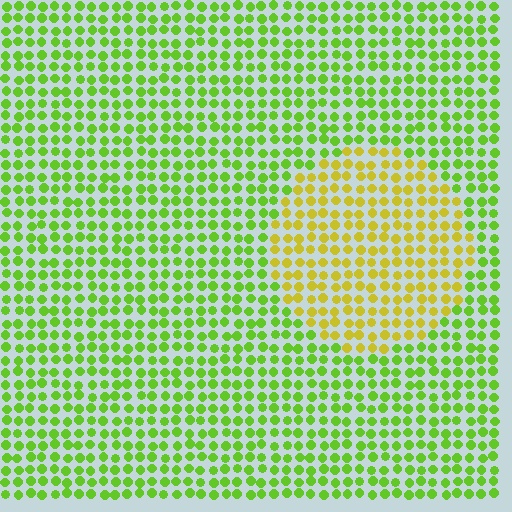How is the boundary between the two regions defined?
The boundary is defined purely by a slight shift in hue (about 42 degrees). Spacing, size, and orientation are identical on both sides.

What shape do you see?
I see a circle.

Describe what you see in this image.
The image is filled with small lime elements in a uniform arrangement. A circle-shaped region is visible where the elements are tinted to a slightly different hue, forming a subtle color boundary.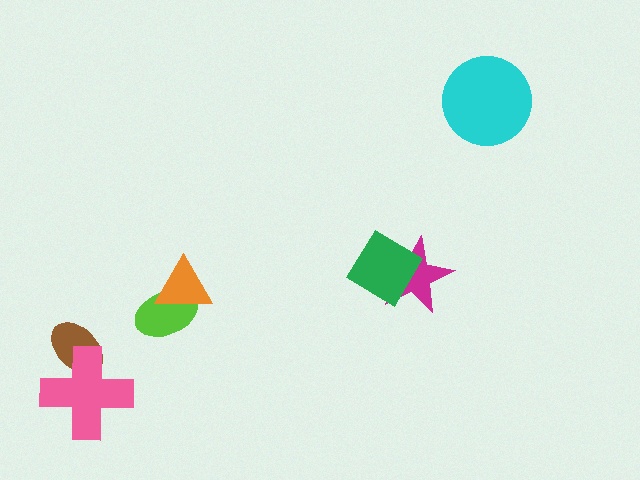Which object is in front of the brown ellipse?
The pink cross is in front of the brown ellipse.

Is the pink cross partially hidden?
No, no other shape covers it.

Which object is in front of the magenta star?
The green diamond is in front of the magenta star.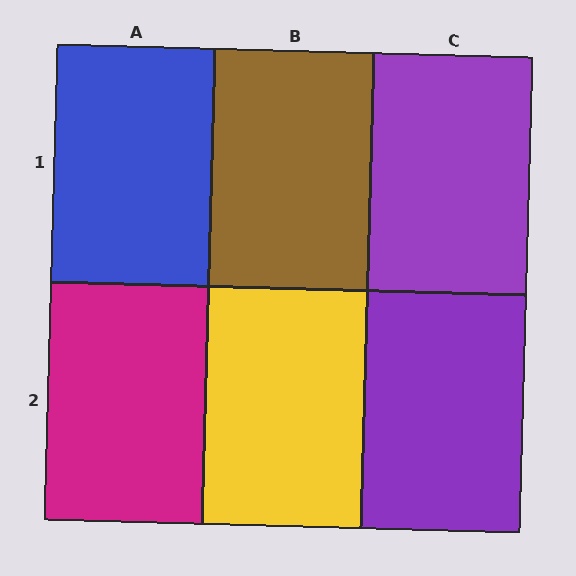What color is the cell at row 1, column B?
Brown.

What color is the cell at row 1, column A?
Blue.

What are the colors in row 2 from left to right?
Magenta, yellow, purple.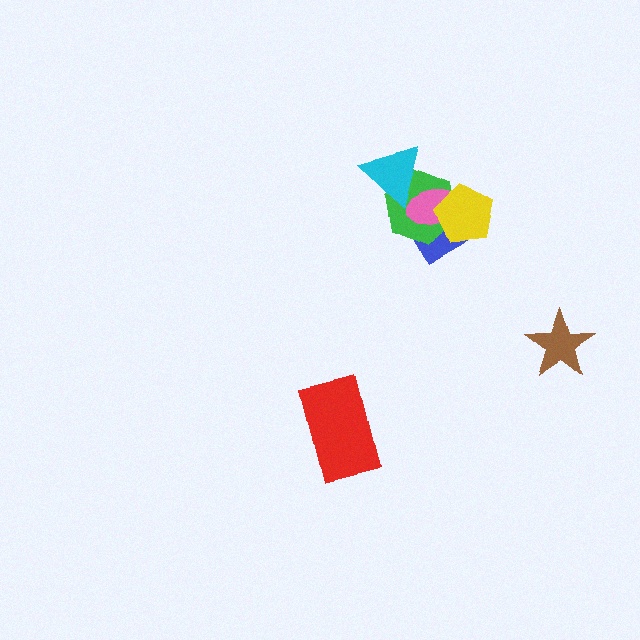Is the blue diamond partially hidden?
Yes, it is partially covered by another shape.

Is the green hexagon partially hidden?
Yes, it is partially covered by another shape.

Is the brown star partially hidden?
No, no other shape covers it.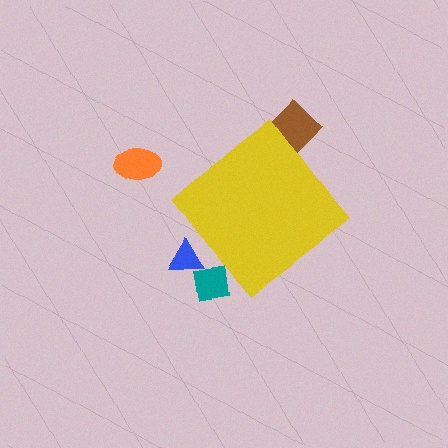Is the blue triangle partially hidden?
Yes, the blue triangle is partially hidden behind the yellow diamond.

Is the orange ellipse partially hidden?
No, the orange ellipse is fully visible.